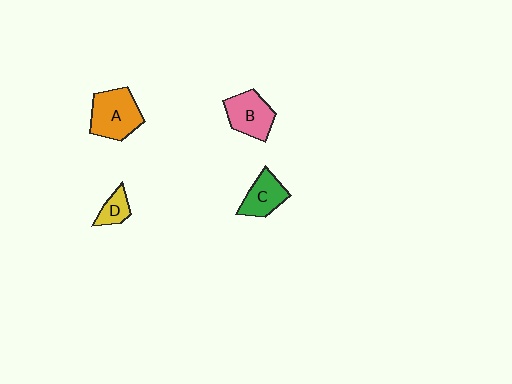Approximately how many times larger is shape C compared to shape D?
Approximately 1.7 times.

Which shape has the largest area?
Shape A (orange).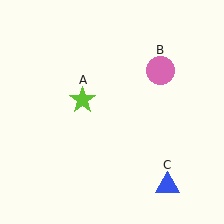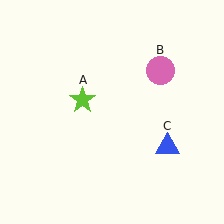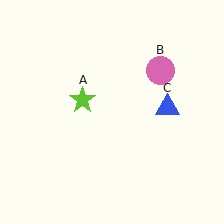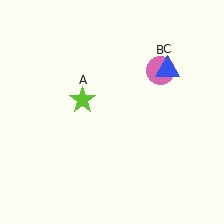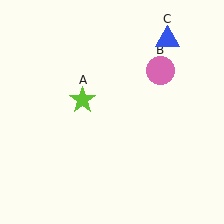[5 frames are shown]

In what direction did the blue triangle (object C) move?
The blue triangle (object C) moved up.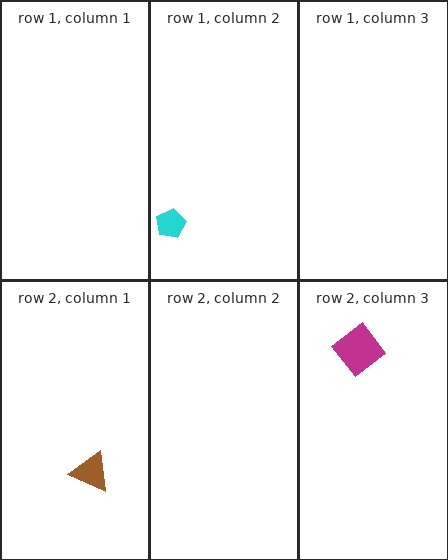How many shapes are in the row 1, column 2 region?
1.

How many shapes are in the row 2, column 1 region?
1.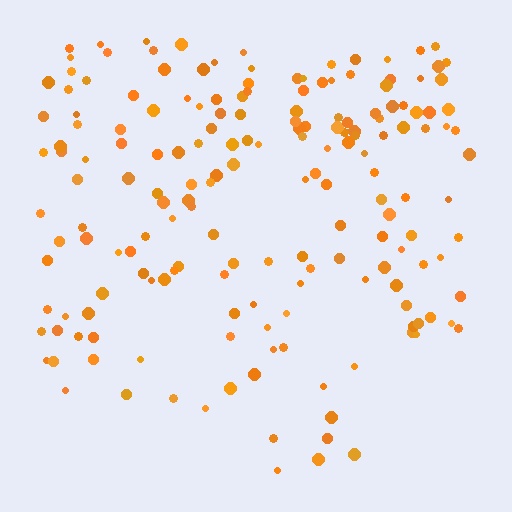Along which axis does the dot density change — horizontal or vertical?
Vertical.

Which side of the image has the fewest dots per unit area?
The bottom.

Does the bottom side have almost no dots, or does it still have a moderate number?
Still a moderate number, just noticeably fewer than the top.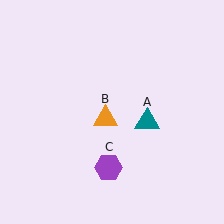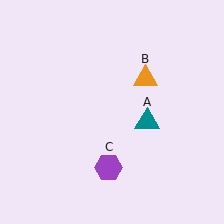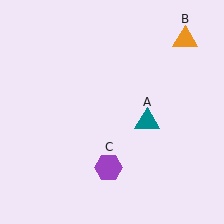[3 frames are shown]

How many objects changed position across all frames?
1 object changed position: orange triangle (object B).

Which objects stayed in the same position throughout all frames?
Teal triangle (object A) and purple hexagon (object C) remained stationary.